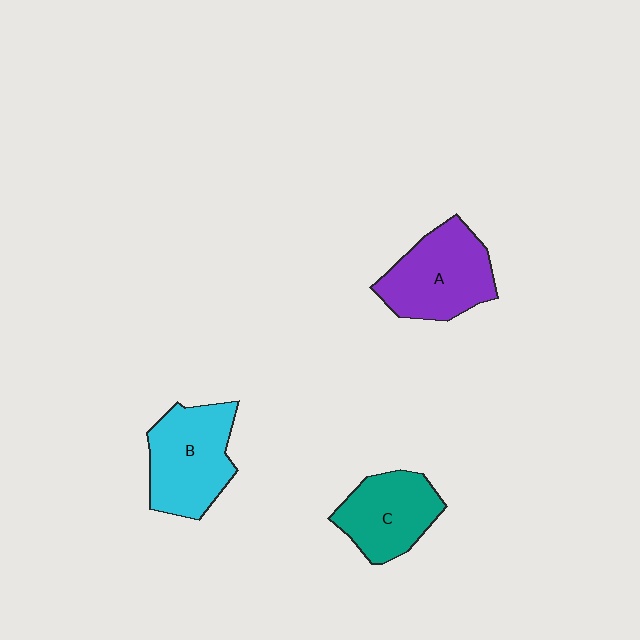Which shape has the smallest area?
Shape C (teal).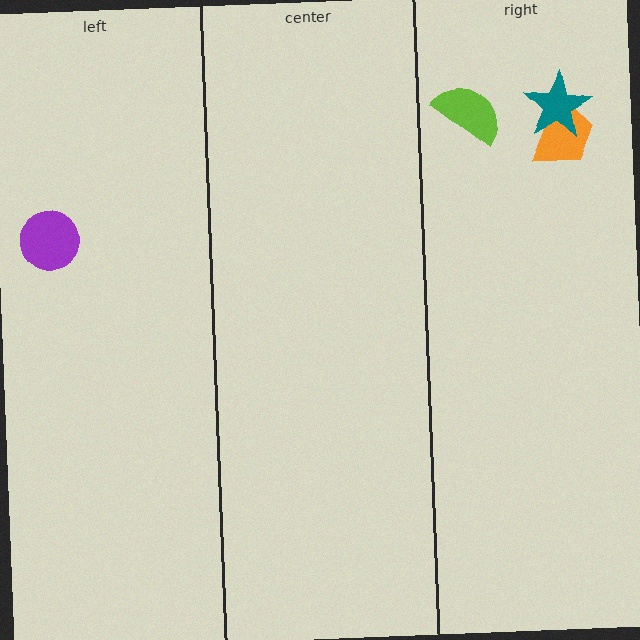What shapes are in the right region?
The lime semicircle, the orange trapezoid, the teal star.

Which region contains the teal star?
The right region.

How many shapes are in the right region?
3.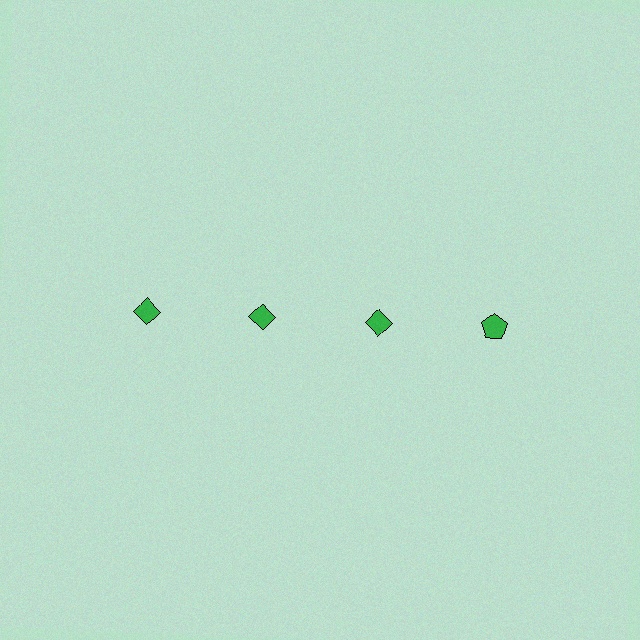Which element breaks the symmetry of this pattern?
The green pentagon in the top row, second from right column breaks the symmetry. All other shapes are green diamonds.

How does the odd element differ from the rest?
It has a different shape: pentagon instead of diamond.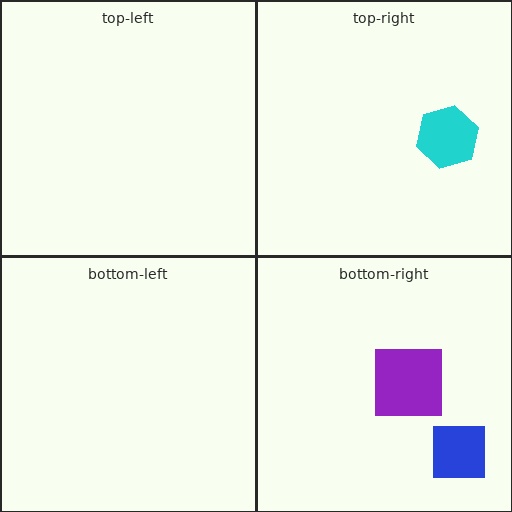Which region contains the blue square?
The bottom-right region.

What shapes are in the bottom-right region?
The blue square, the purple square.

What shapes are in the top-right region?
The cyan hexagon.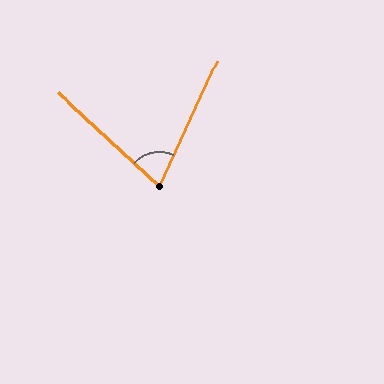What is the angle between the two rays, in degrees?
Approximately 72 degrees.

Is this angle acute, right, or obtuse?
It is acute.